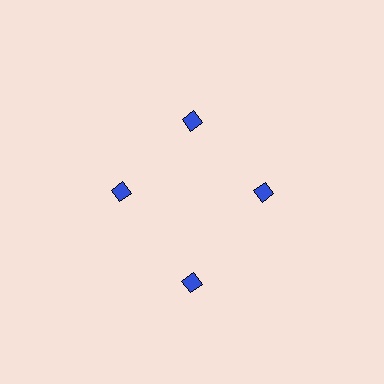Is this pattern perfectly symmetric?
No. The 4 blue diamonds are arranged in a ring, but one element near the 6 o'clock position is pushed outward from the center, breaking the 4-fold rotational symmetry.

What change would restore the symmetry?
The symmetry would be restored by moving it inward, back onto the ring so that all 4 diamonds sit at equal angles and equal distance from the center.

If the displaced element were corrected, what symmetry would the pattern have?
It would have 4-fold rotational symmetry — the pattern would map onto itself every 90 degrees.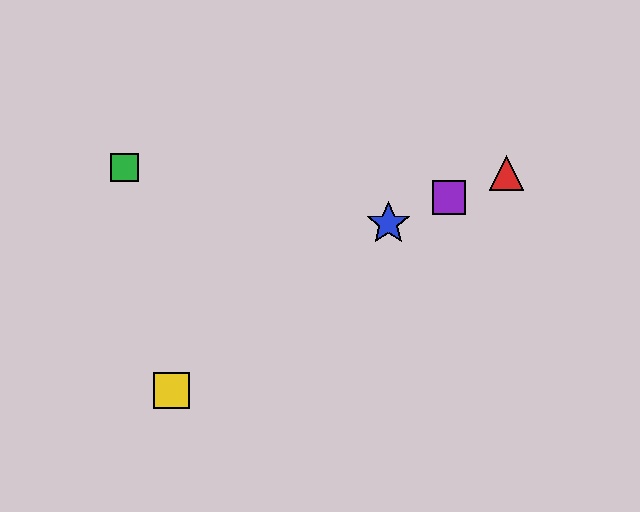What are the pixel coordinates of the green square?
The green square is at (124, 168).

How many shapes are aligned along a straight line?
3 shapes (the red triangle, the blue star, the purple square) are aligned along a straight line.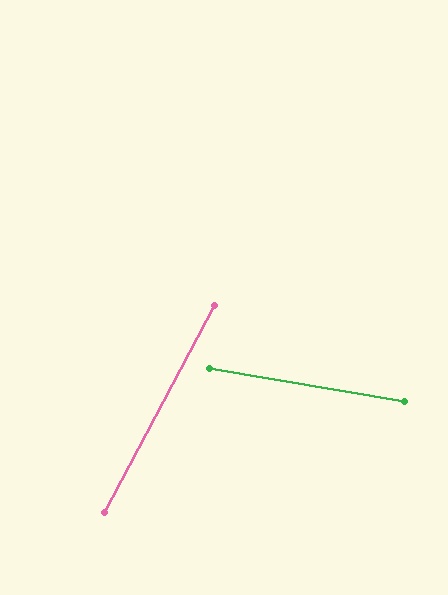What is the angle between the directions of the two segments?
Approximately 72 degrees.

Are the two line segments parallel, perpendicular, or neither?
Neither parallel nor perpendicular — they differ by about 72°.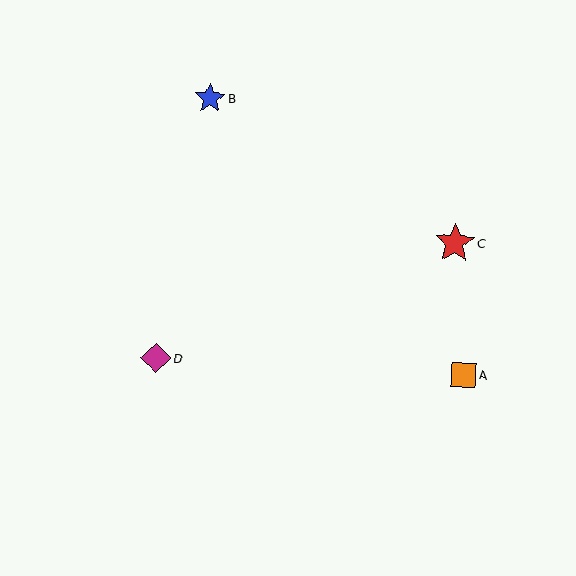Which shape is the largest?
The red star (labeled C) is the largest.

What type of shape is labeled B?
Shape B is a blue star.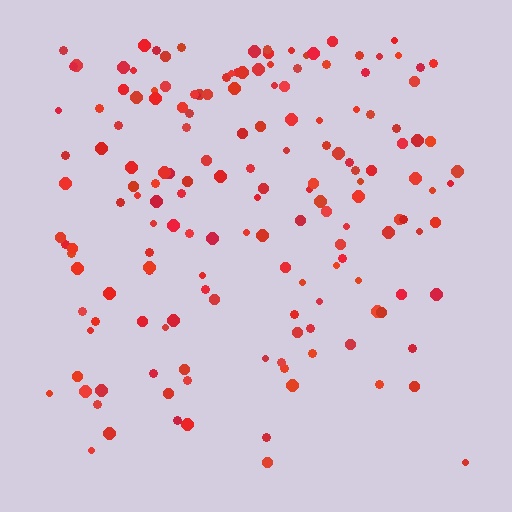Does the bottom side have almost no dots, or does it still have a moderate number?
Still a moderate number, just noticeably fewer than the top.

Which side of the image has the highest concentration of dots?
The top.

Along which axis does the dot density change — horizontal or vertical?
Vertical.